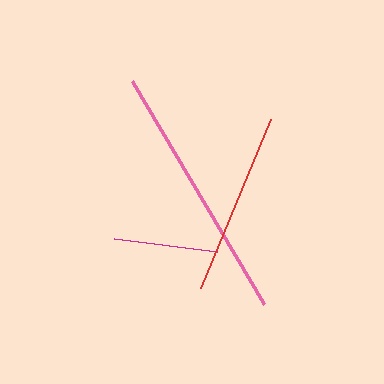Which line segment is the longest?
The pink line is the longest at approximately 260 pixels.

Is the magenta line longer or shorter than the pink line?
The pink line is longer than the magenta line.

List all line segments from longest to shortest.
From longest to shortest: pink, red, magenta.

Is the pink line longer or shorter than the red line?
The pink line is longer than the red line.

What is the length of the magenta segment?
The magenta segment is approximately 104 pixels long.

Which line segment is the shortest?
The magenta line is the shortest at approximately 104 pixels.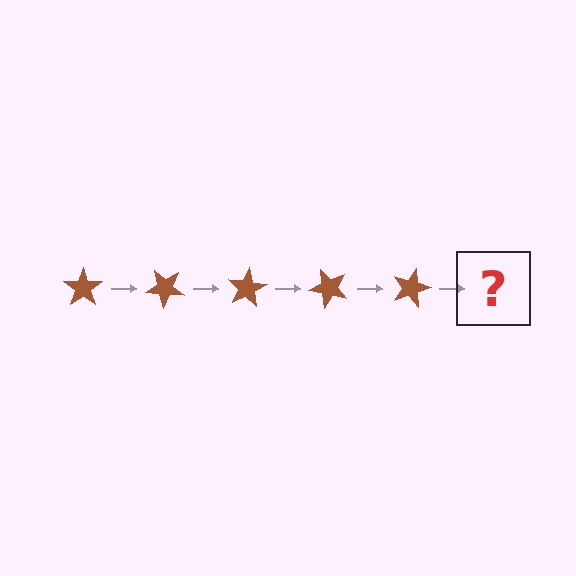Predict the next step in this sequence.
The next step is a brown star rotated 200 degrees.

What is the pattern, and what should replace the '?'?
The pattern is that the star rotates 40 degrees each step. The '?' should be a brown star rotated 200 degrees.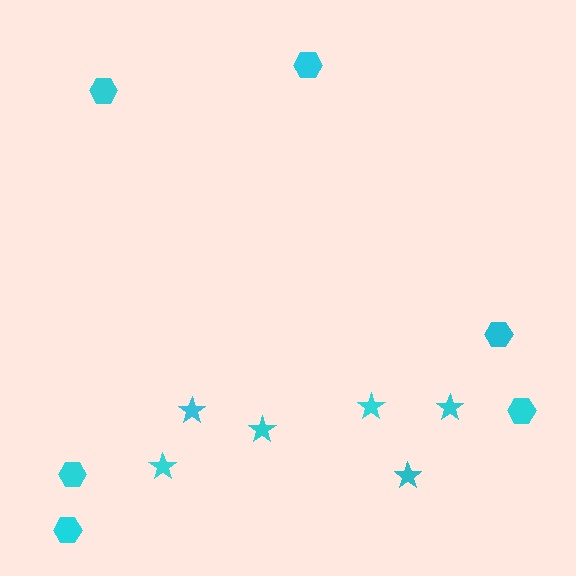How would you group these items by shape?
There are 2 groups: one group of hexagons (6) and one group of stars (6).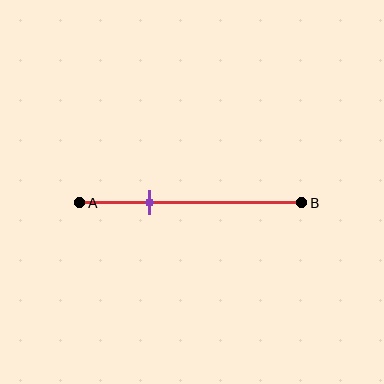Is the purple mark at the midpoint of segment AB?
No, the mark is at about 30% from A, not at the 50% midpoint.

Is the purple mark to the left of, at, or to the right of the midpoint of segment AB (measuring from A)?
The purple mark is to the left of the midpoint of segment AB.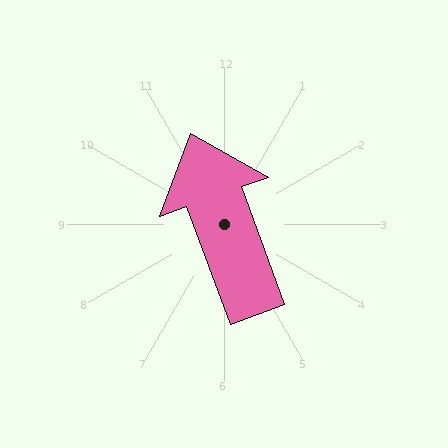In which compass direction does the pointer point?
North.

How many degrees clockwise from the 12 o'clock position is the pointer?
Approximately 340 degrees.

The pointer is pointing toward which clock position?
Roughly 11 o'clock.